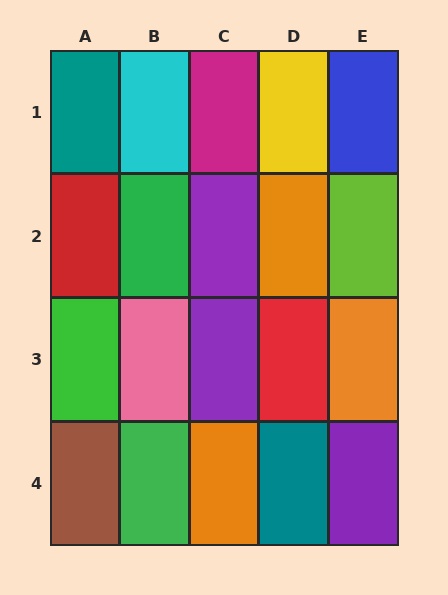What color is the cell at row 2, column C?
Purple.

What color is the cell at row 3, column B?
Pink.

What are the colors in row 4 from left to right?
Brown, green, orange, teal, purple.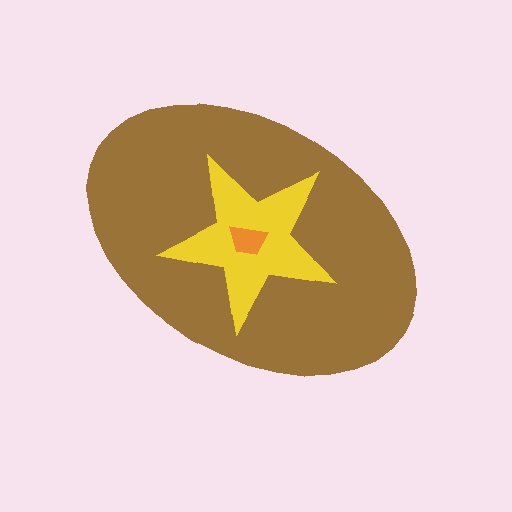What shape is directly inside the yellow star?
The orange trapezoid.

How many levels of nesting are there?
3.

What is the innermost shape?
The orange trapezoid.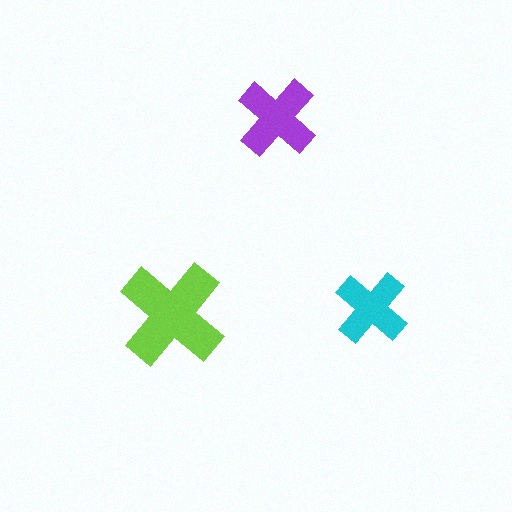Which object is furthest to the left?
The lime cross is leftmost.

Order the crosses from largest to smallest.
the lime one, the purple one, the cyan one.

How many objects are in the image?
There are 3 objects in the image.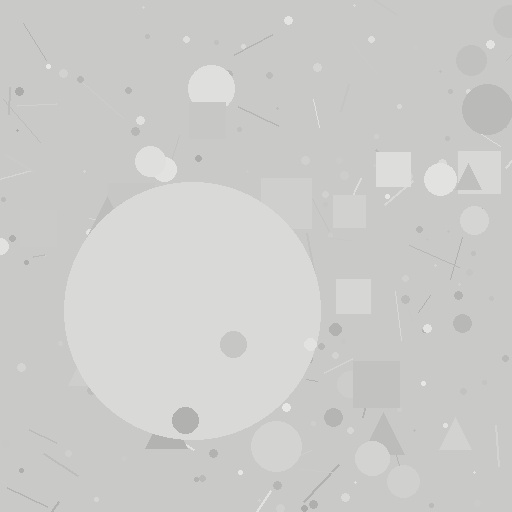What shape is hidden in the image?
A circle is hidden in the image.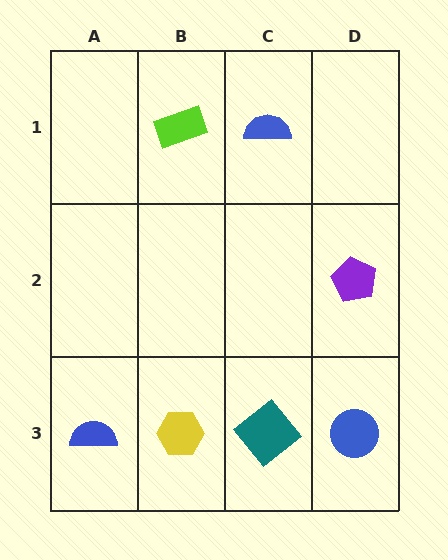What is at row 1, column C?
A blue semicircle.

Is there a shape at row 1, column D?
No, that cell is empty.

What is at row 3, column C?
A teal diamond.